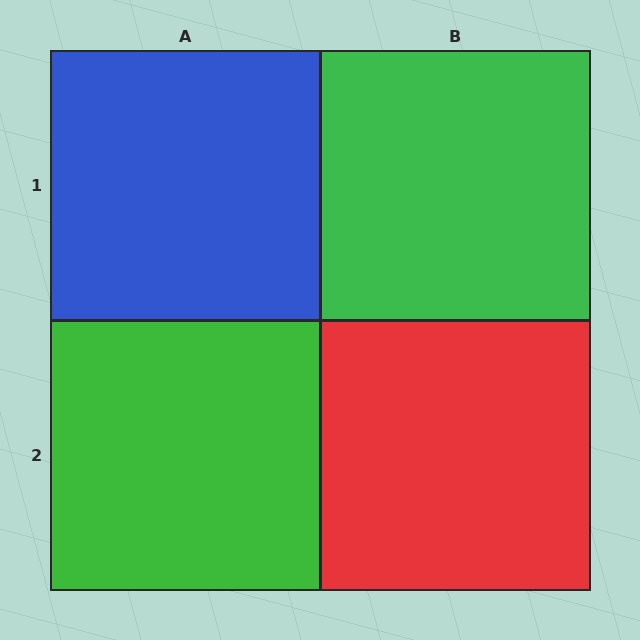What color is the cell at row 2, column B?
Red.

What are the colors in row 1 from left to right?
Blue, green.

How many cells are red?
1 cell is red.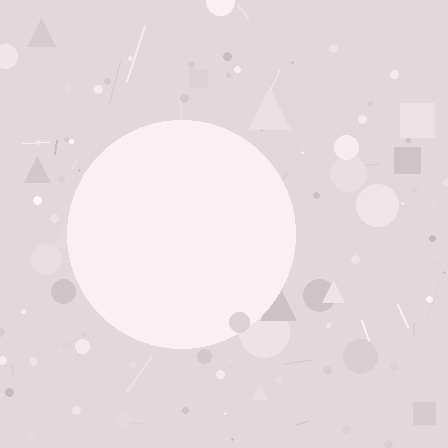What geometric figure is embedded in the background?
A circle is embedded in the background.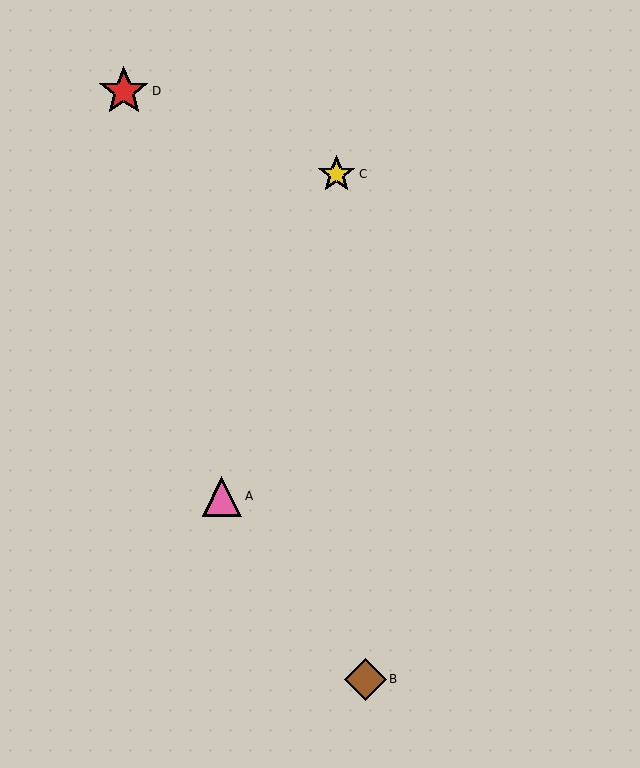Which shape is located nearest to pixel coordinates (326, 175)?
The yellow star (labeled C) at (337, 174) is nearest to that location.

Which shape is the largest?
The red star (labeled D) is the largest.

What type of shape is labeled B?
Shape B is a brown diamond.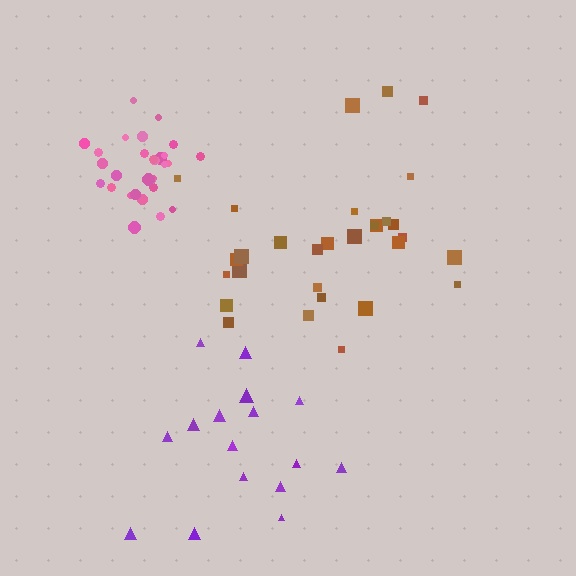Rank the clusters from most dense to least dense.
pink, brown, purple.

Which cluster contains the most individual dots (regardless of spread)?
Brown (30).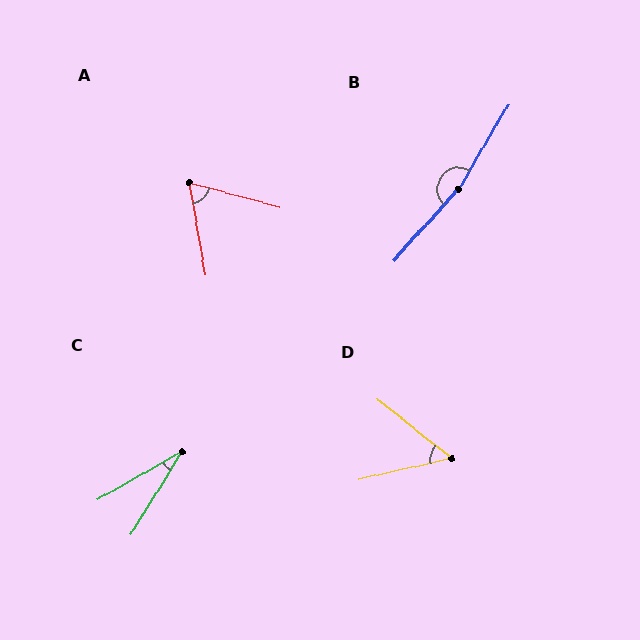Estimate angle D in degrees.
Approximately 51 degrees.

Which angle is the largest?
B, at approximately 168 degrees.